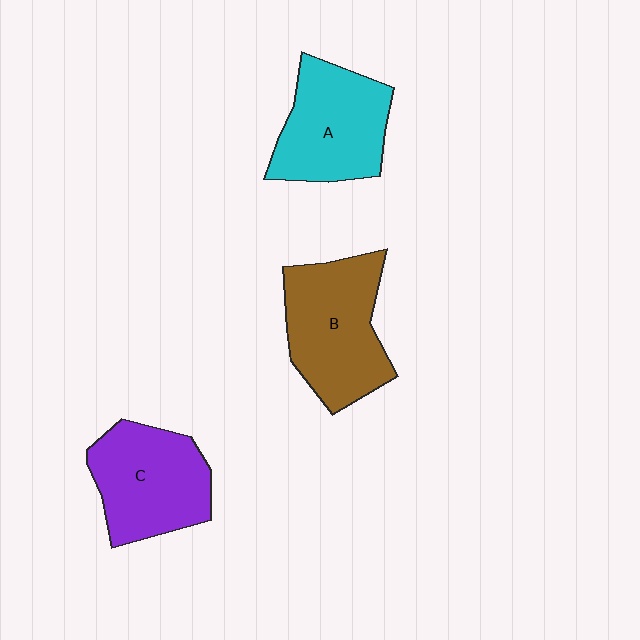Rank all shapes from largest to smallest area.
From largest to smallest: B (brown), C (purple), A (cyan).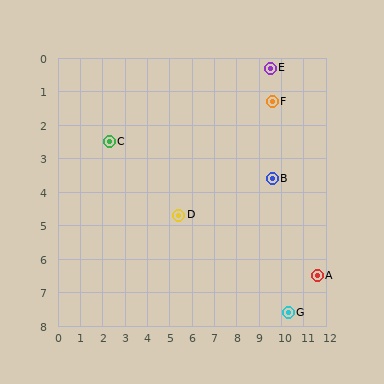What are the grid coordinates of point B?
Point B is at approximately (9.6, 3.6).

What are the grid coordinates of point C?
Point C is at approximately (2.3, 2.5).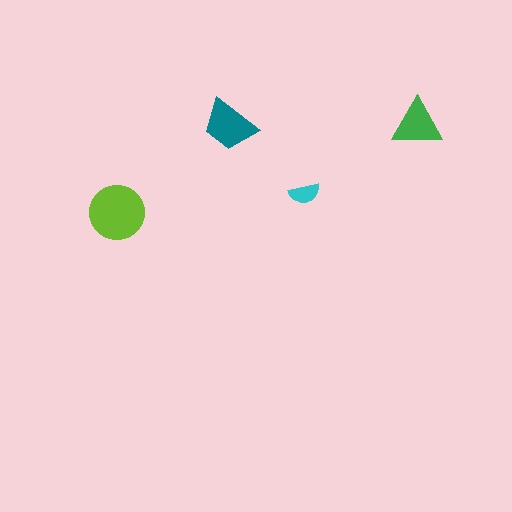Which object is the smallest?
The cyan semicircle.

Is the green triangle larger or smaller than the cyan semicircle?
Larger.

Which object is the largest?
The lime circle.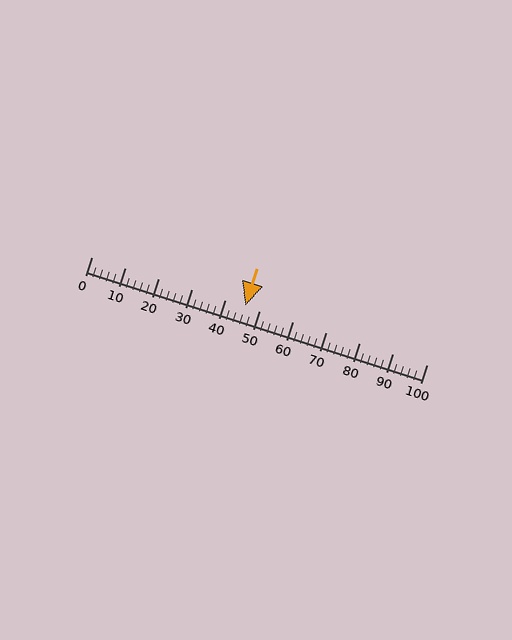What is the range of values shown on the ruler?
The ruler shows values from 0 to 100.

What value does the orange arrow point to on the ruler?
The orange arrow points to approximately 46.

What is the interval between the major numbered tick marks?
The major tick marks are spaced 10 units apart.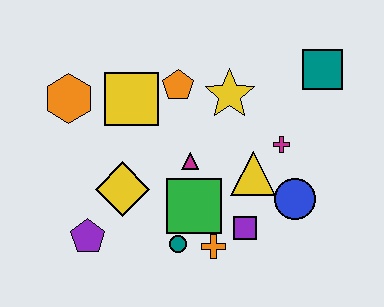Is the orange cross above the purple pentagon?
No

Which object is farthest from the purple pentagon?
The teal square is farthest from the purple pentagon.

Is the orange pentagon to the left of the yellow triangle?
Yes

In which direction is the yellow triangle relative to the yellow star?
The yellow triangle is below the yellow star.